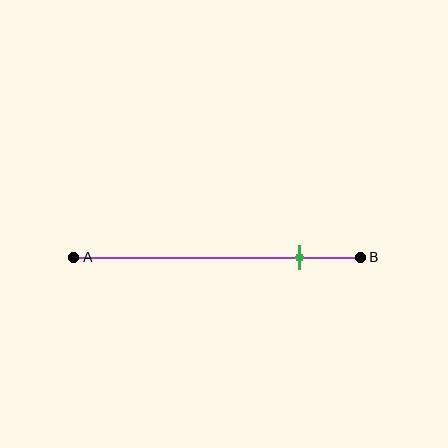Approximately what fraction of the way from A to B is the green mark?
The green mark is approximately 80% of the way from A to B.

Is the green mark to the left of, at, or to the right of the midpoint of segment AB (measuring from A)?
The green mark is to the right of the midpoint of segment AB.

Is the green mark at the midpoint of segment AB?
No, the mark is at about 80% from A, not at the 50% midpoint.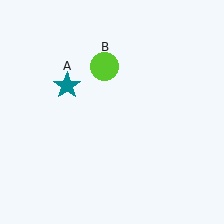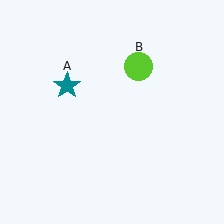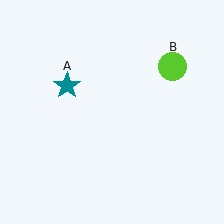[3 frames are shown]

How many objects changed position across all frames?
1 object changed position: lime circle (object B).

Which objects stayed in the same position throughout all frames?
Teal star (object A) remained stationary.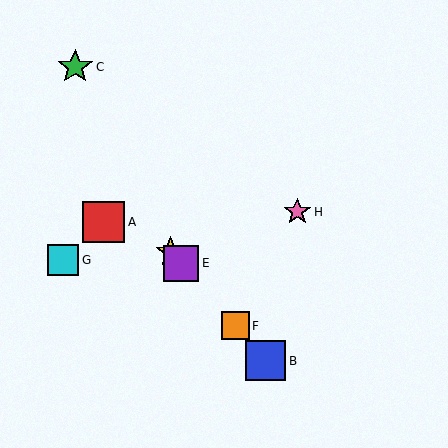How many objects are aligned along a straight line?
4 objects (B, D, E, F) are aligned along a straight line.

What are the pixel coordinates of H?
Object H is at (297, 212).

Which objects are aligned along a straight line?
Objects B, D, E, F are aligned along a straight line.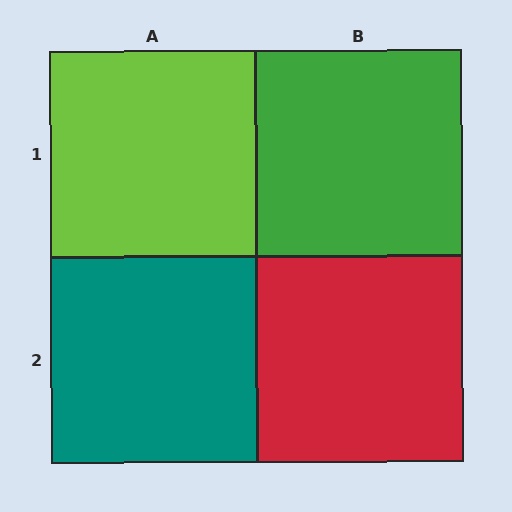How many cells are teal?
1 cell is teal.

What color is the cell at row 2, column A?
Teal.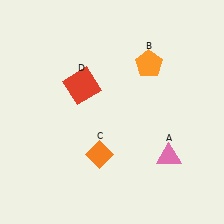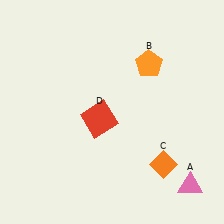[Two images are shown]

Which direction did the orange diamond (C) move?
The orange diamond (C) moved right.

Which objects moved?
The objects that moved are: the pink triangle (A), the orange diamond (C), the red square (D).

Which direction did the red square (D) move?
The red square (D) moved down.